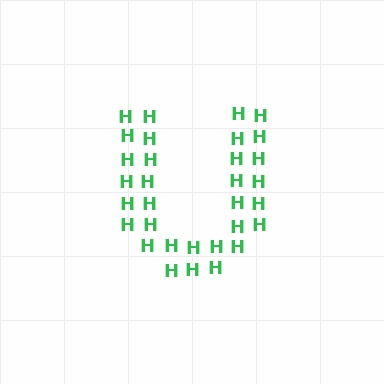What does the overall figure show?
The overall figure shows the letter U.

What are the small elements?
The small elements are letter H's.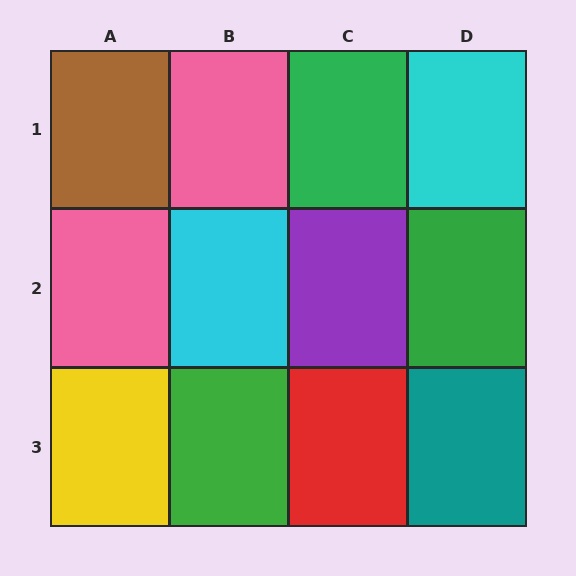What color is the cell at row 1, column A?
Brown.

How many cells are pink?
2 cells are pink.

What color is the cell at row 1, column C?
Green.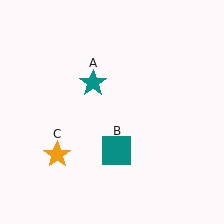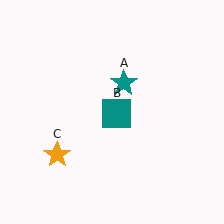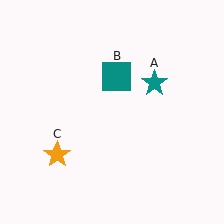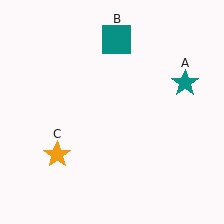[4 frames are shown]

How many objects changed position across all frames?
2 objects changed position: teal star (object A), teal square (object B).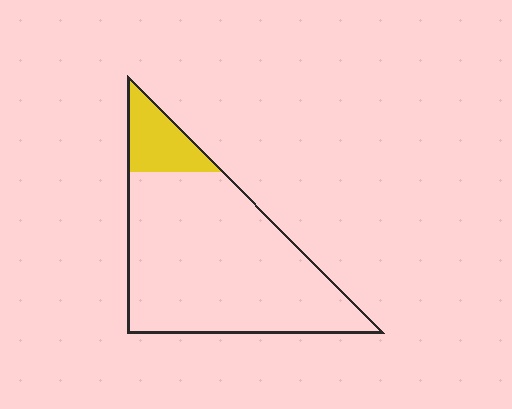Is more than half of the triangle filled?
No.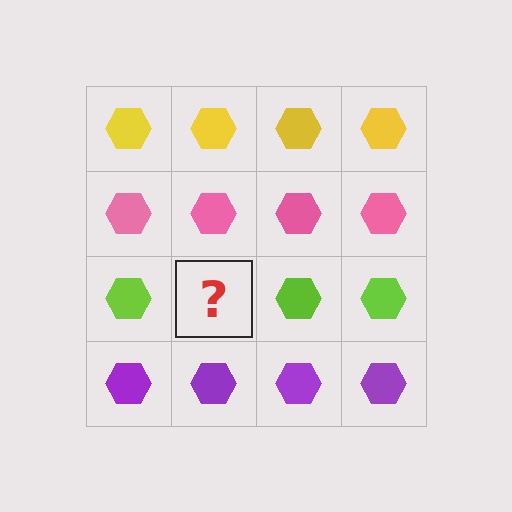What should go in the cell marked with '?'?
The missing cell should contain a lime hexagon.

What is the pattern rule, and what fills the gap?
The rule is that each row has a consistent color. The gap should be filled with a lime hexagon.